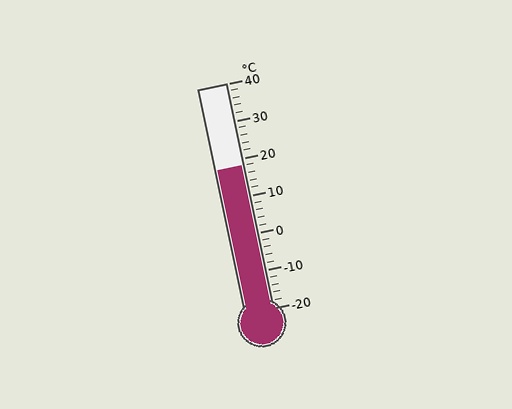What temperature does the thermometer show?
The thermometer shows approximately 18°C.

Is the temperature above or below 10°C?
The temperature is above 10°C.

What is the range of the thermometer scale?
The thermometer scale ranges from -20°C to 40°C.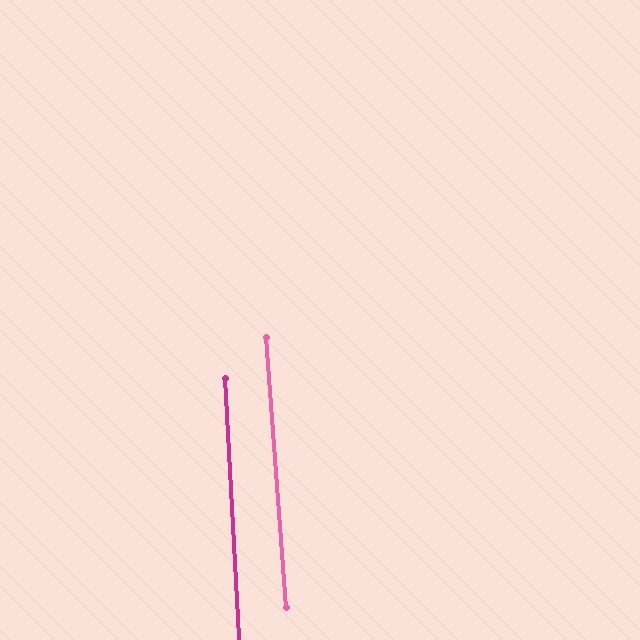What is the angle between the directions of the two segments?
Approximately 1 degree.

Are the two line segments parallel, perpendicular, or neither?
Parallel — their directions differ by only 1.0°.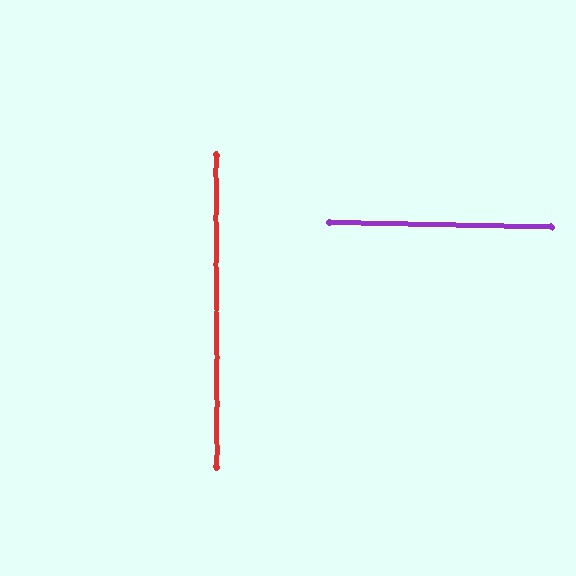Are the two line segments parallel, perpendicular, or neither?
Perpendicular — they meet at approximately 89°.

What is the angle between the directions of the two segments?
Approximately 89 degrees.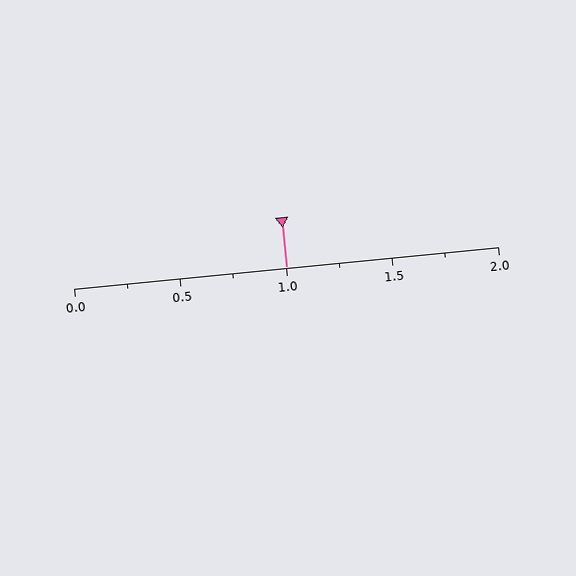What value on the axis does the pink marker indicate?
The marker indicates approximately 1.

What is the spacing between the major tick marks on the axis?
The major ticks are spaced 0.5 apart.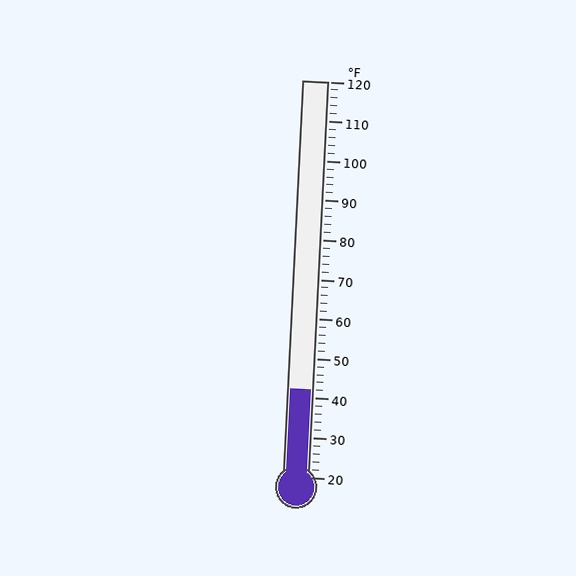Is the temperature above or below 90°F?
The temperature is below 90°F.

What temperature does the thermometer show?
The thermometer shows approximately 42°F.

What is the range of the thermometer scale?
The thermometer scale ranges from 20°F to 120°F.